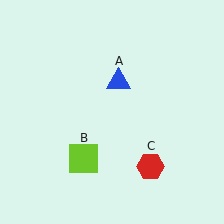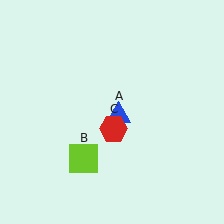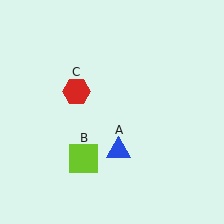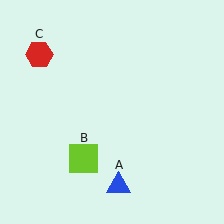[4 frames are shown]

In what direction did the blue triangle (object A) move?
The blue triangle (object A) moved down.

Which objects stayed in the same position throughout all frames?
Lime square (object B) remained stationary.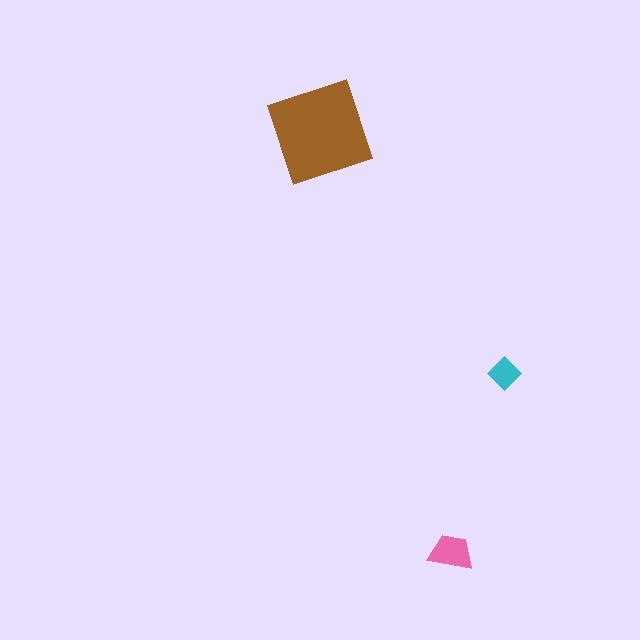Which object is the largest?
The brown square.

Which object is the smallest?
The cyan diamond.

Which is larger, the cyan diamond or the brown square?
The brown square.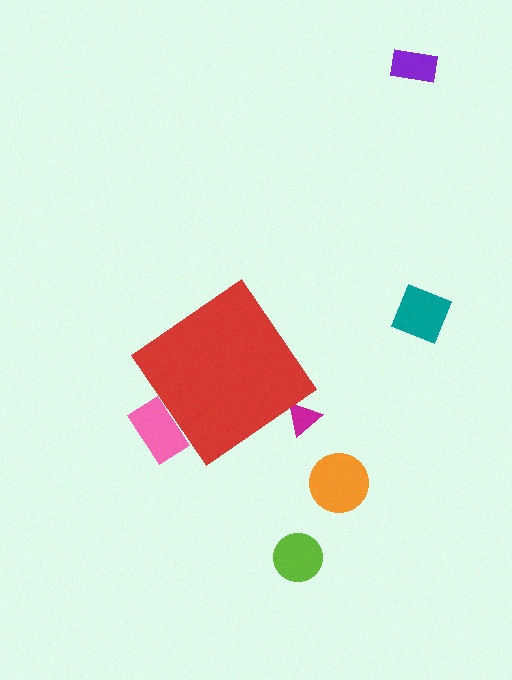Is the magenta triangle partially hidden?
Yes, the magenta triangle is partially hidden behind the red diamond.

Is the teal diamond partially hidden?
No, the teal diamond is fully visible.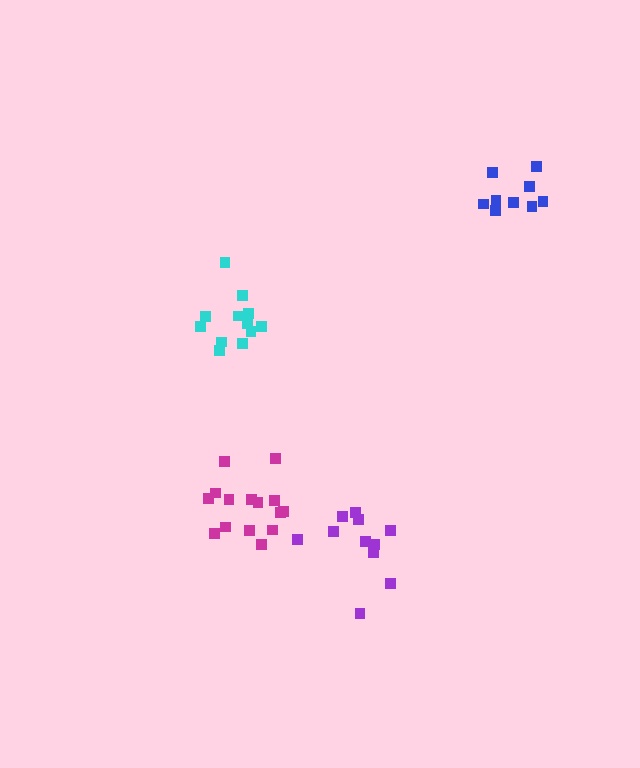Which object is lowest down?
The purple cluster is bottommost.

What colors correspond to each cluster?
The clusters are colored: blue, magenta, cyan, purple.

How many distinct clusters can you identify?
There are 4 distinct clusters.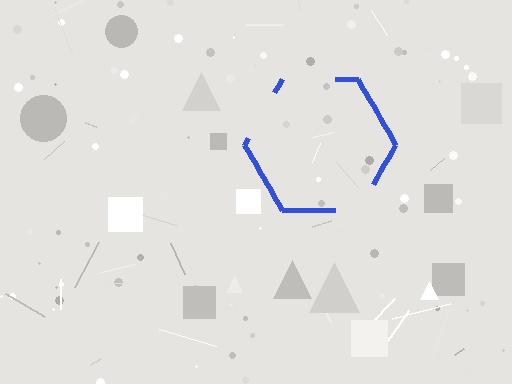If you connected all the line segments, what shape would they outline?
They would outline a hexagon.